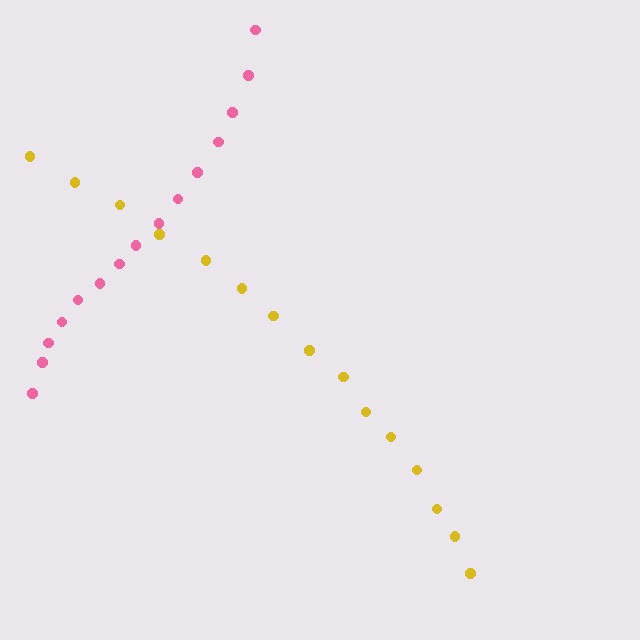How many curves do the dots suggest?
There are 2 distinct paths.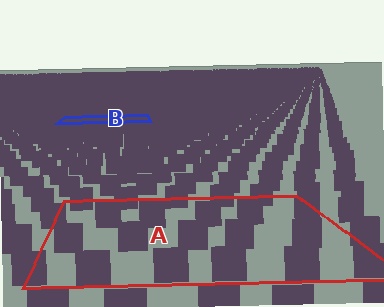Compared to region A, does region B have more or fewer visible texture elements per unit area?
Region B has more texture elements per unit area — they are packed more densely because it is farther away.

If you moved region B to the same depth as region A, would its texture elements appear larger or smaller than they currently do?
They would appear larger. At a closer depth, the same texture elements are projected at a bigger on-screen size.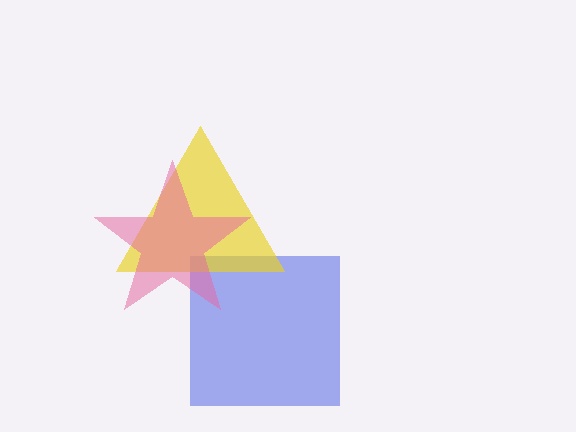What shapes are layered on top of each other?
The layered shapes are: a blue square, a yellow triangle, a pink star.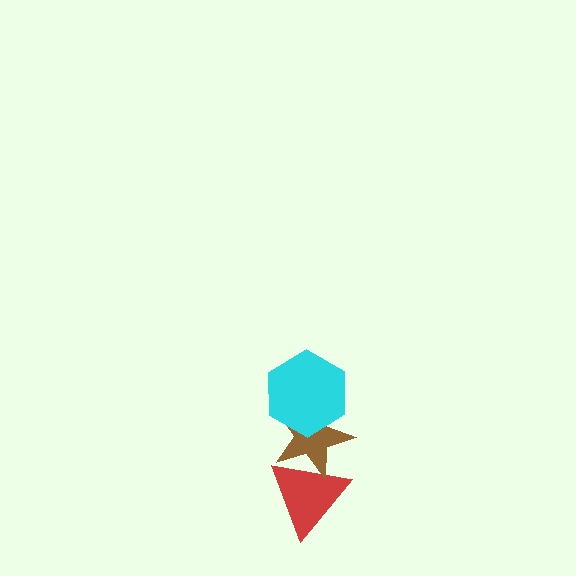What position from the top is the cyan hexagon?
The cyan hexagon is 1st from the top.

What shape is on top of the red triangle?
The brown star is on top of the red triangle.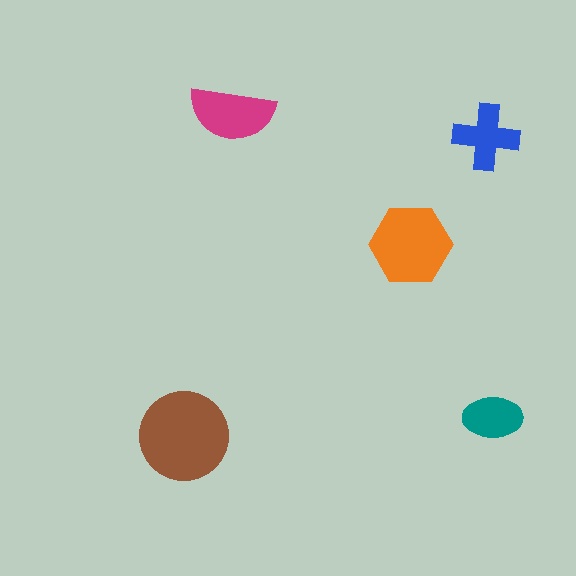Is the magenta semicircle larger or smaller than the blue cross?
Larger.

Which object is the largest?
The brown circle.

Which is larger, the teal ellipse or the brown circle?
The brown circle.